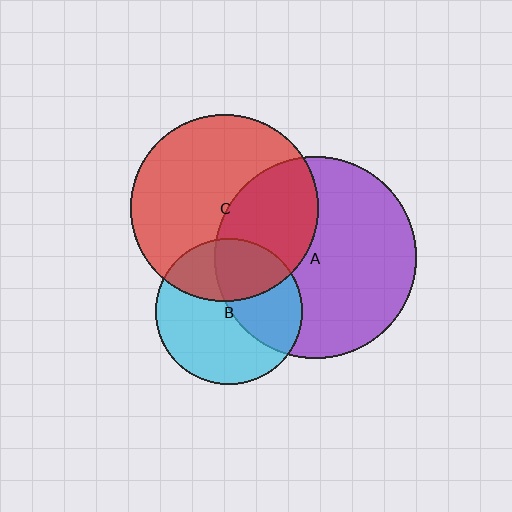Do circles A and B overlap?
Yes.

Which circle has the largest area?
Circle A (purple).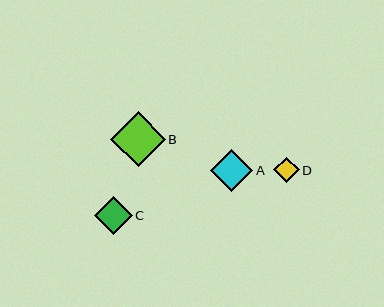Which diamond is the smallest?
Diamond D is the smallest with a size of approximately 25 pixels.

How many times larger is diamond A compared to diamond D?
Diamond A is approximately 1.7 times the size of diamond D.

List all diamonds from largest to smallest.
From largest to smallest: B, A, C, D.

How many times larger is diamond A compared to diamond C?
Diamond A is approximately 1.1 times the size of diamond C.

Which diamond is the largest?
Diamond B is the largest with a size of approximately 54 pixels.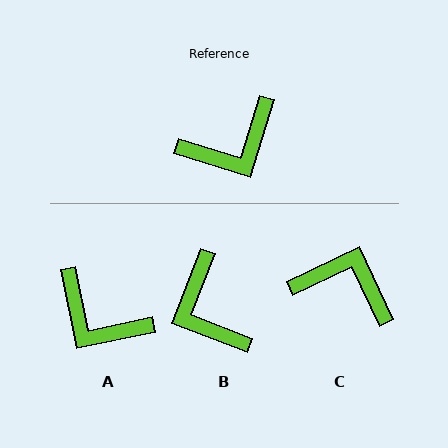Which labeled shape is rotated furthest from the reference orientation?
C, about 132 degrees away.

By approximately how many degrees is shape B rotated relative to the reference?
Approximately 94 degrees clockwise.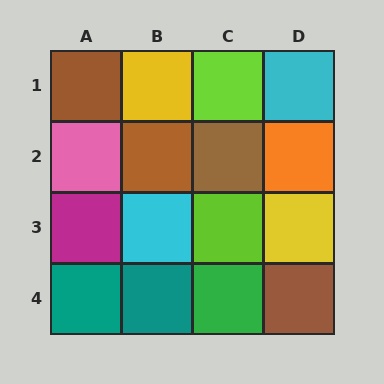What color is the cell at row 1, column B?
Yellow.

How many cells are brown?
4 cells are brown.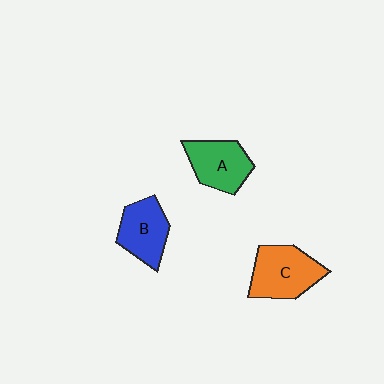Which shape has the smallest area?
Shape B (blue).